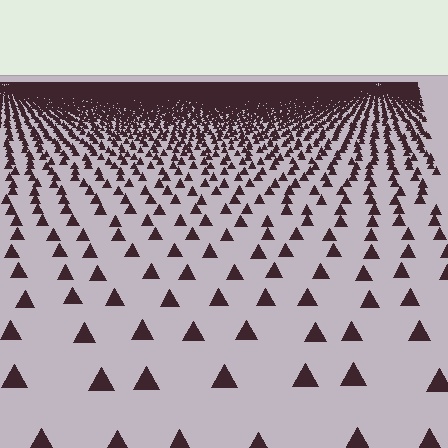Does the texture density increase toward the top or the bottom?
Density increases toward the top.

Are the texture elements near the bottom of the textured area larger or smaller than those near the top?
Larger. Near the bottom, elements are closer to the viewer and appear at a bigger on-screen size.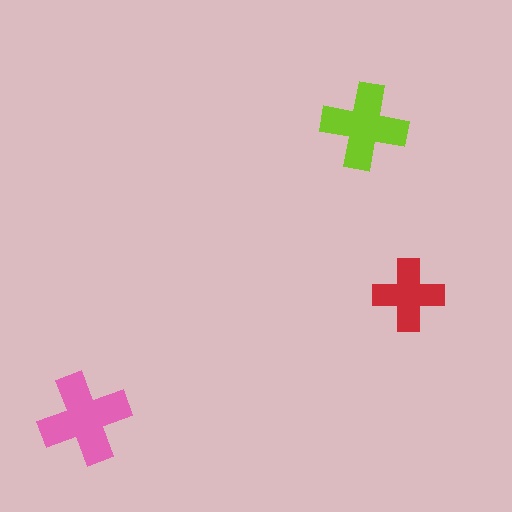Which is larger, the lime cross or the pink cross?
The pink one.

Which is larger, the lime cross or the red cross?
The lime one.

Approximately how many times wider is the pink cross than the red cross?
About 1.5 times wider.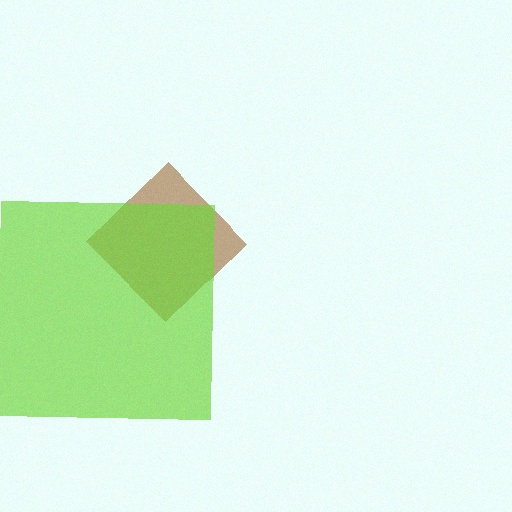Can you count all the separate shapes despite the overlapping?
Yes, there are 2 separate shapes.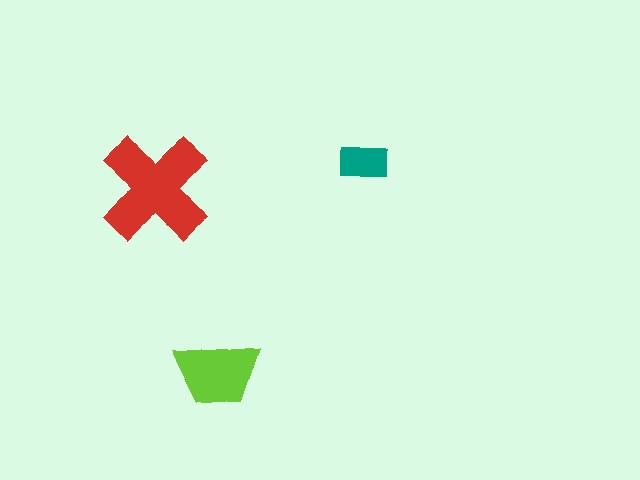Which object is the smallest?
The teal rectangle.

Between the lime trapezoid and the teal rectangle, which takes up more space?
The lime trapezoid.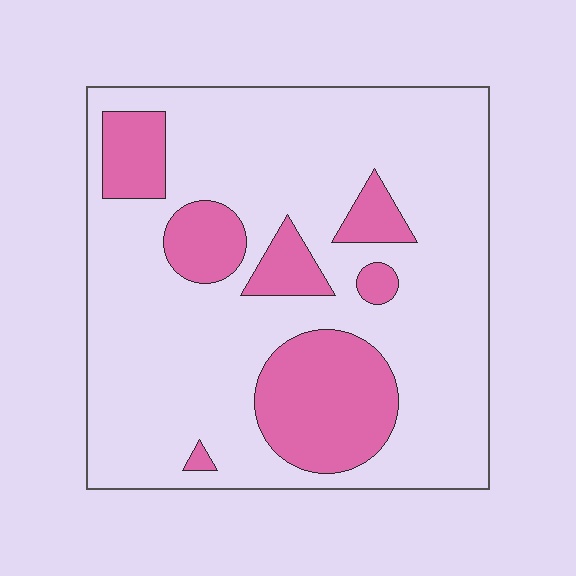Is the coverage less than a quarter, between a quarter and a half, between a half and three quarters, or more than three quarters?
Less than a quarter.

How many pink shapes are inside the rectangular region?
7.